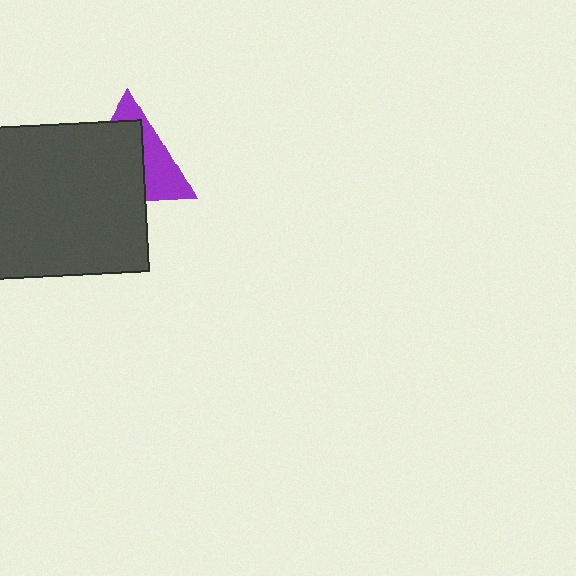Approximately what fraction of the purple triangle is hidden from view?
Roughly 61% of the purple triangle is hidden behind the dark gray square.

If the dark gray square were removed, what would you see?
You would see the complete purple triangle.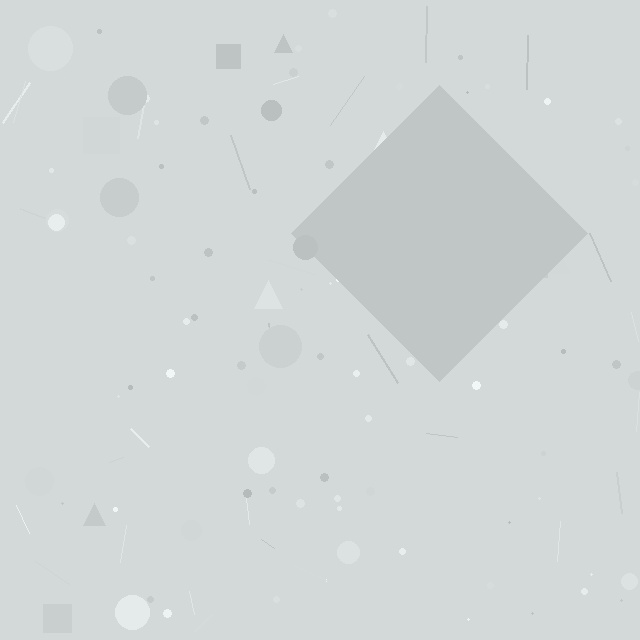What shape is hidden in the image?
A diamond is hidden in the image.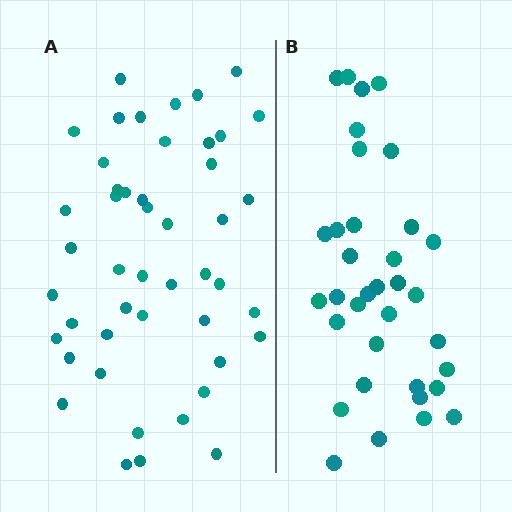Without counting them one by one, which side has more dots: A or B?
Region A (the left region) has more dots.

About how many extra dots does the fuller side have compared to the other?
Region A has roughly 12 or so more dots than region B.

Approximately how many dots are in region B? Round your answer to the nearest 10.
About 40 dots. (The exact count is 35, which rounds to 40.)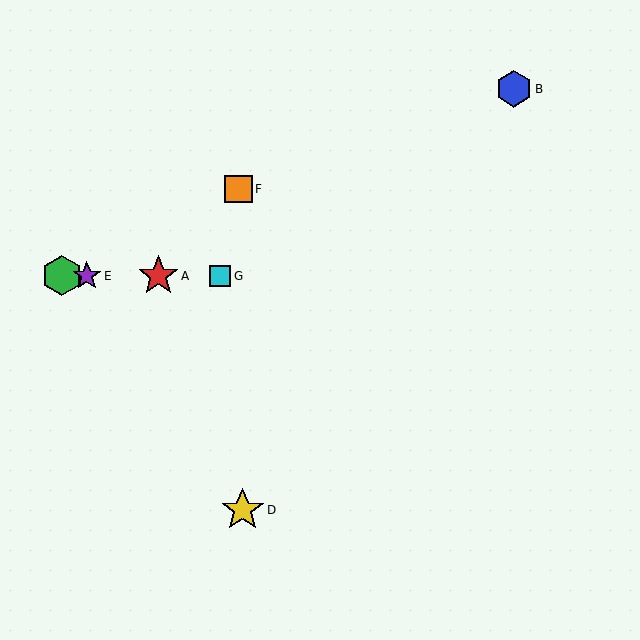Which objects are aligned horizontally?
Objects A, C, E, G are aligned horizontally.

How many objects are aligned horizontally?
4 objects (A, C, E, G) are aligned horizontally.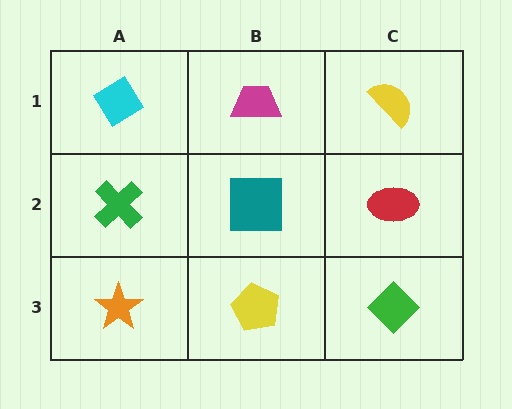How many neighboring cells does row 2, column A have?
3.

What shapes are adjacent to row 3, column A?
A green cross (row 2, column A), a yellow pentagon (row 3, column B).